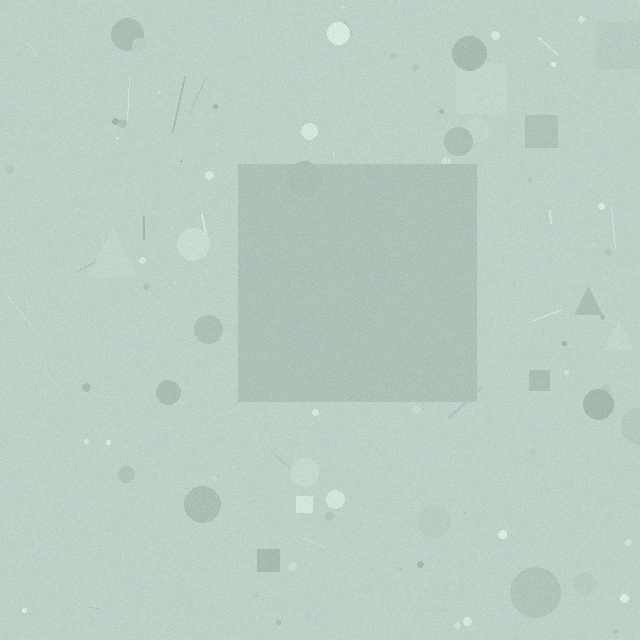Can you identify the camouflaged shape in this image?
The camouflaged shape is a square.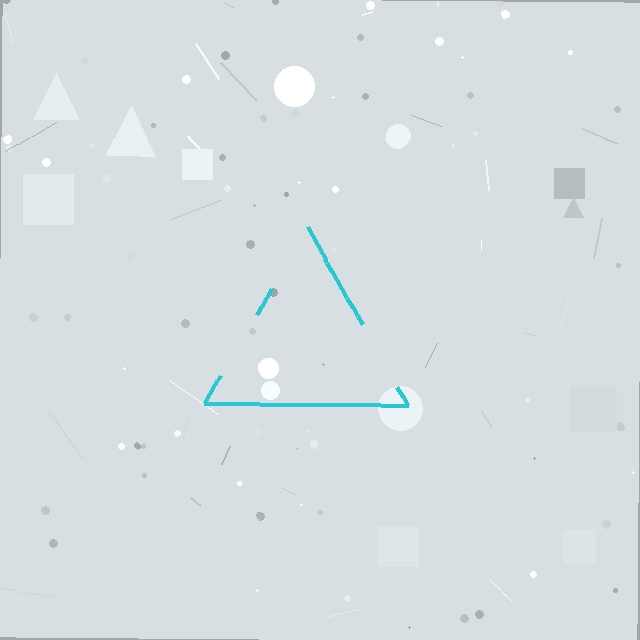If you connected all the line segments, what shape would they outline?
They would outline a triangle.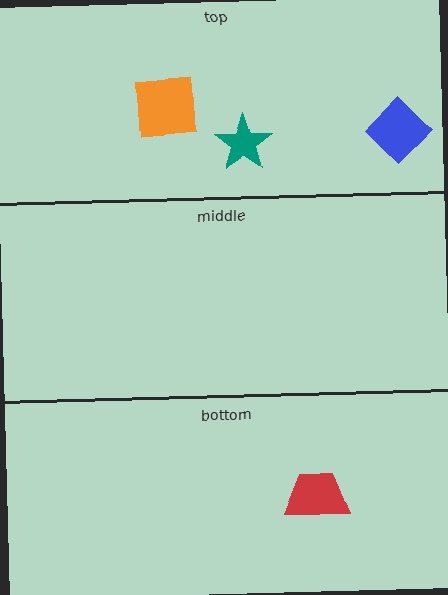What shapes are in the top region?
The orange square, the blue diamond, the teal star.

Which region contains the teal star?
The top region.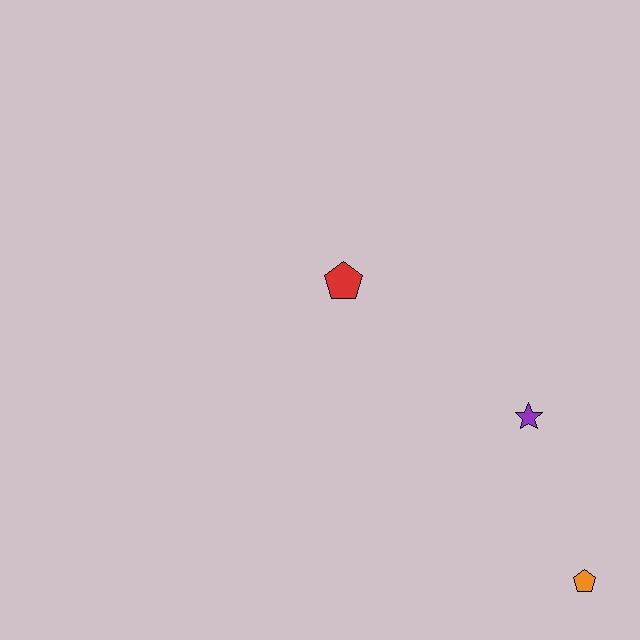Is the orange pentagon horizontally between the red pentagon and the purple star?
No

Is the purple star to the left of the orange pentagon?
Yes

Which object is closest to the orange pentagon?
The purple star is closest to the orange pentagon.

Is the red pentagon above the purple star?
Yes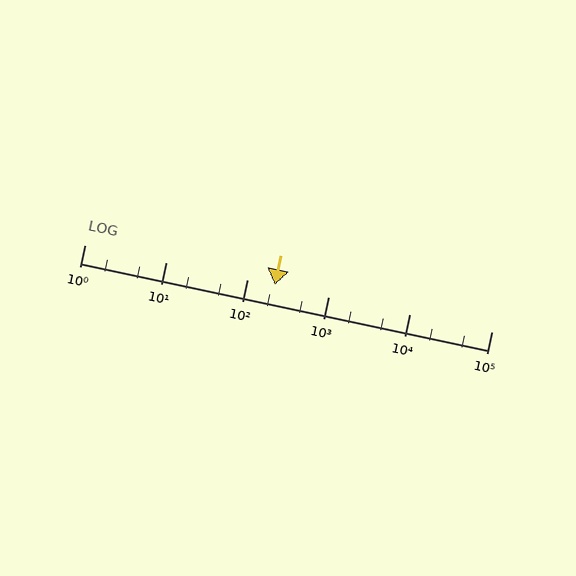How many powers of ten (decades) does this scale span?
The scale spans 5 decades, from 1 to 100000.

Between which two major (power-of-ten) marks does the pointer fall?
The pointer is between 100 and 1000.